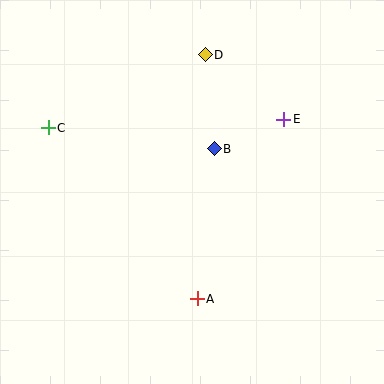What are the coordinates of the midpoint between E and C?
The midpoint between E and C is at (166, 124).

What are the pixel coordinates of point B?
Point B is at (214, 149).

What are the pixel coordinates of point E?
Point E is at (284, 119).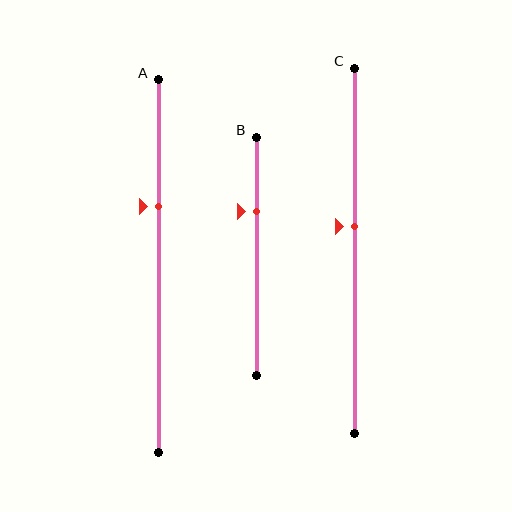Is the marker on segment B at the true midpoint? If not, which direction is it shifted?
No, the marker on segment B is shifted upward by about 19% of the segment length.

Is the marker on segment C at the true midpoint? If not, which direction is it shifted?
No, the marker on segment C is shifted upward by about 7% of the segment length.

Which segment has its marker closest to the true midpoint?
Segment C has its marker closest to the true midpoint.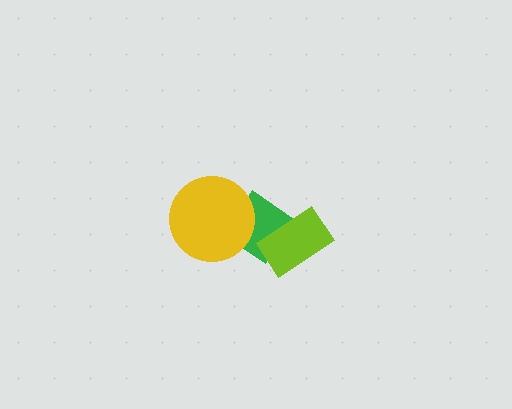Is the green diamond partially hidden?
Yes, it is partially covered by another shape.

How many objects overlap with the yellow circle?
1 object overlaps with the yellow circle.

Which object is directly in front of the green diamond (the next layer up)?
The lime rectangle is directly in front of the green diamond.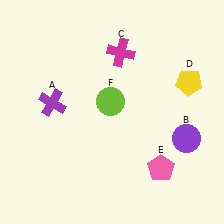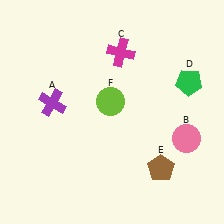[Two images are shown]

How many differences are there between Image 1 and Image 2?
There are 3 differences between the two images.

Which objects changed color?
B changed from purple to pink. D changed from yellow to green. E changed from pink to brown.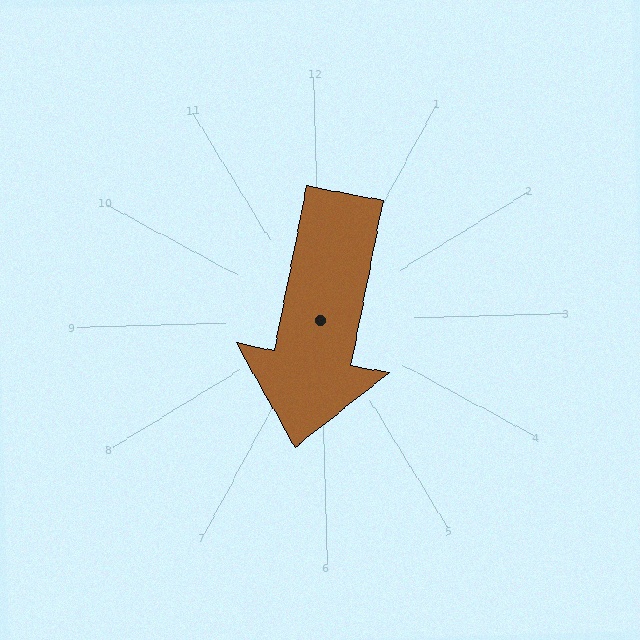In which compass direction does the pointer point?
South.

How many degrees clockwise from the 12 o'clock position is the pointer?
Approximately 193 degrees.